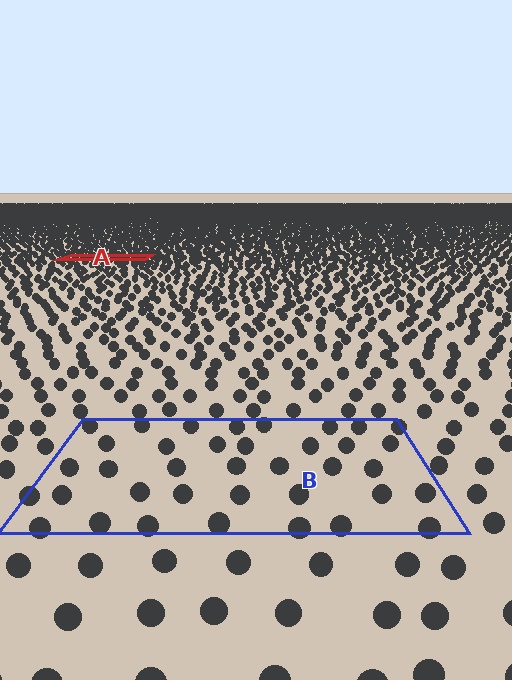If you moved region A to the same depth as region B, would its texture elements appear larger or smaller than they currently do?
They would appear larger. At a closer depth, the same texture elements are projected at a bigger on-screen size.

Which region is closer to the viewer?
Region B is closer. The texture elements there are larger and more spread out.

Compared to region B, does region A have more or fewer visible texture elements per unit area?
Region A has more texture elements per unit area — they are packed more densely because it is farther away.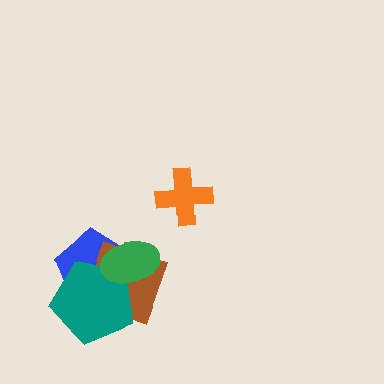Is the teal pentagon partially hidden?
Yes, it is partially covered by another shape.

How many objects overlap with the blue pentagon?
3 objects overlap with the blue pentagon.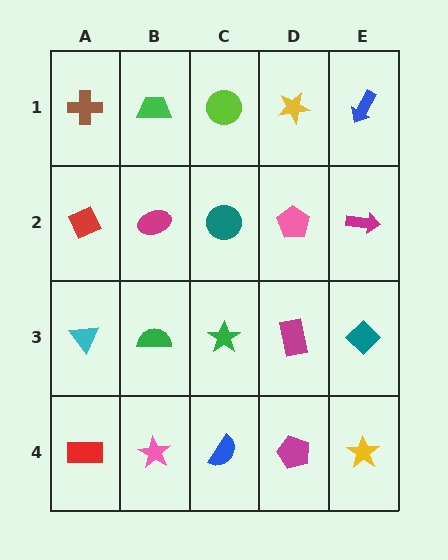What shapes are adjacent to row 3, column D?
A pink pentagon (row 2, column D), a magenta pentagon (row 4, column D), a green star (row 3, column C), a teal diamond (row 3, column E).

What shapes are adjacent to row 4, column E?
A teal diamond (row 3, column E), a magenta pentagon (row 4, column D).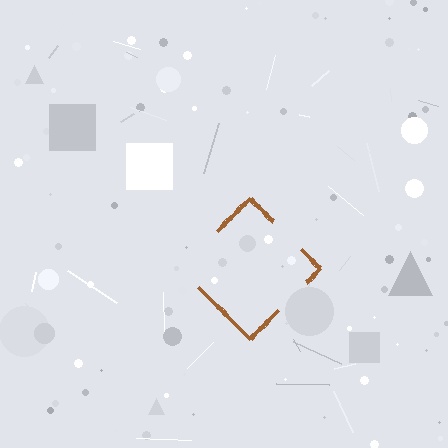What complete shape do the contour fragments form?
The contour fragments form a diamond.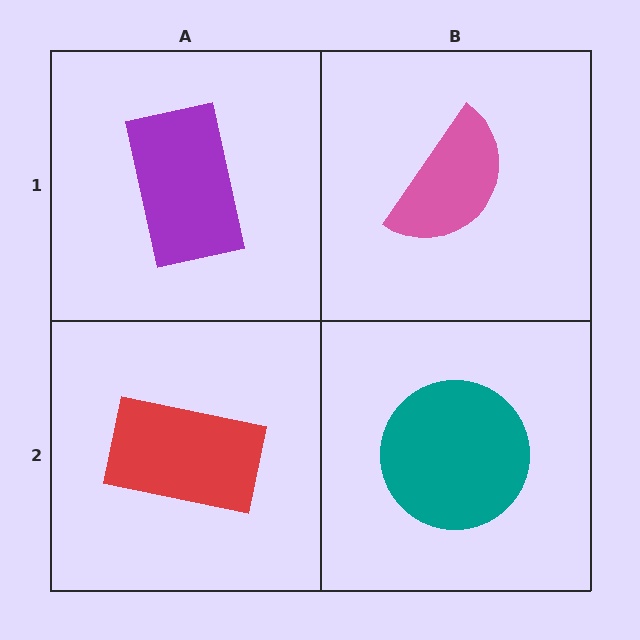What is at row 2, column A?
A red rectangle.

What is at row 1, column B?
A pink semicircle.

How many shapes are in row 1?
2 shapes.